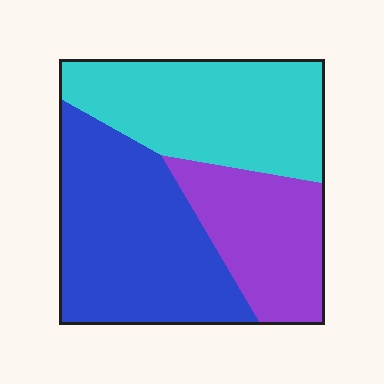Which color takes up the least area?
Purple, at roughly 25%.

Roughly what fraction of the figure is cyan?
Cyan takes up about one third (1/3) of the figure.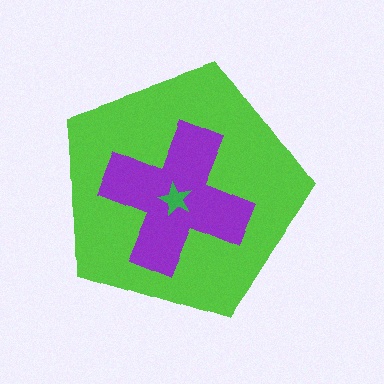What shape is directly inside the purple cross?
The green star.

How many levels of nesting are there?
3.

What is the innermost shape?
The green star.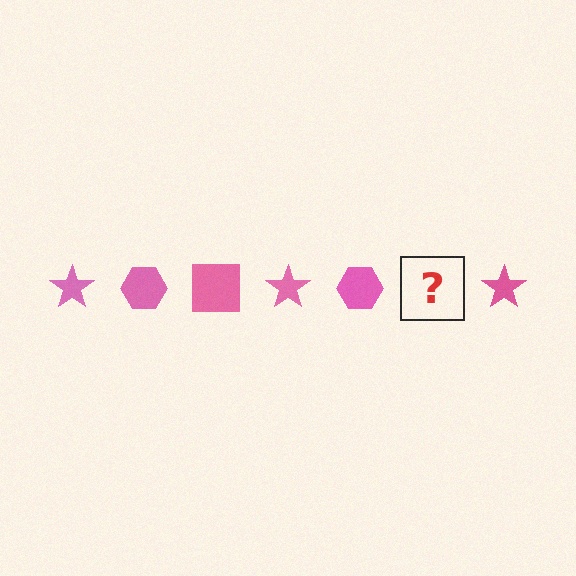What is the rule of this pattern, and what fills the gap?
The rule is that the pattern cycles through star, hexagon, square shapes in pink. The gap should be filled with a pink square.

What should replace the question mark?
The question mark should be replaced with a pink square.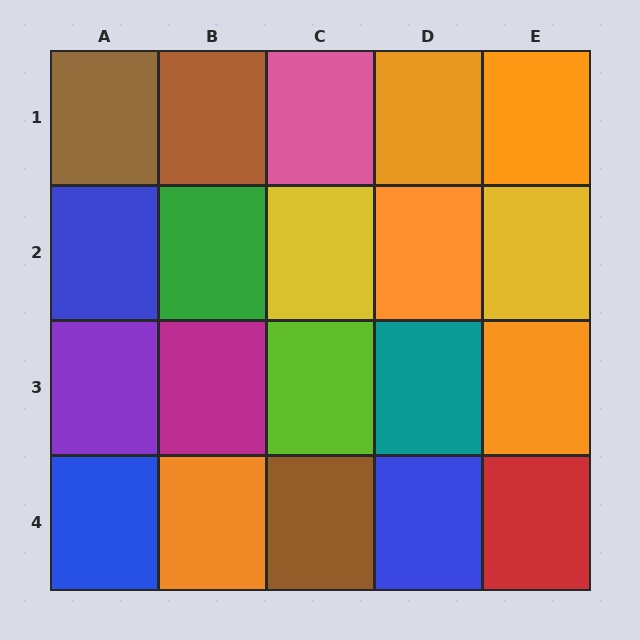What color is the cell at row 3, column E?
Orange.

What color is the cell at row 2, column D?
Orange.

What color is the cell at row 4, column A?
Blue.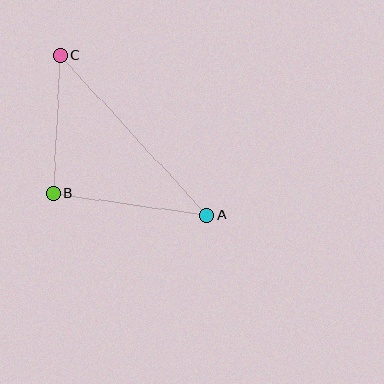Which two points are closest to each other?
Points B and C are closest to each other.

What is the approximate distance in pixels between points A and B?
The distance between A and B is approximately 155 pixels.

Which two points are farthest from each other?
Points A and C are farthest from each other.